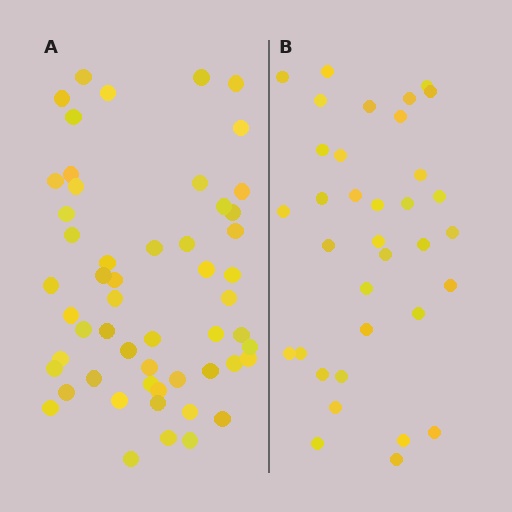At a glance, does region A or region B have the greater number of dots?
Region A (the left region) has more dots.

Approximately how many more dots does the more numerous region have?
Region A has approximately 20 more dots than region B.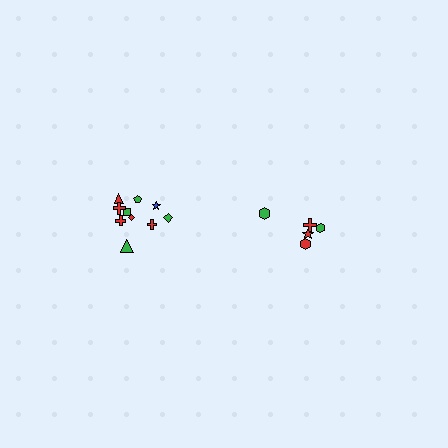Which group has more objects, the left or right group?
The left group.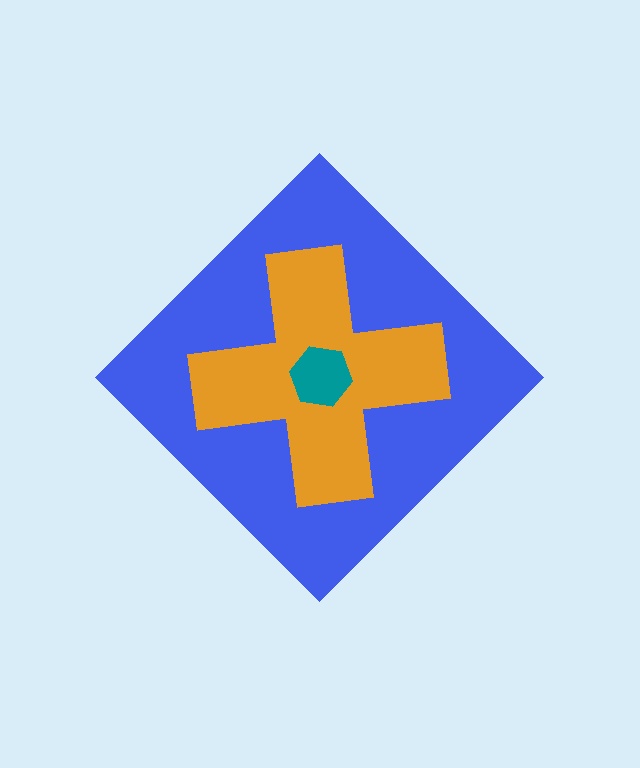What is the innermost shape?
The teal hexagon.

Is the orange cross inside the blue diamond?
Yes.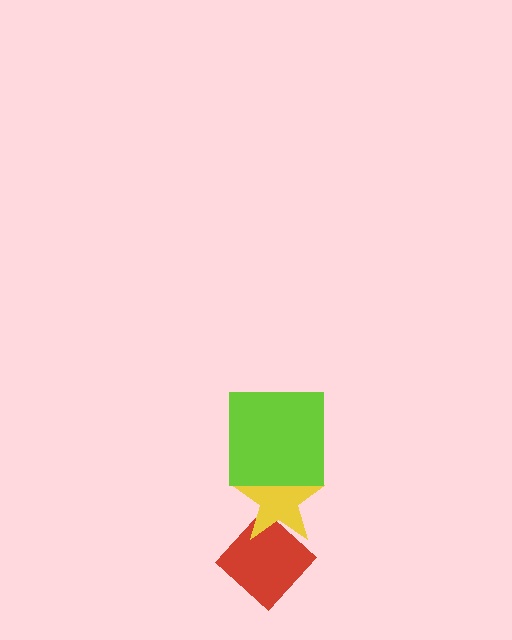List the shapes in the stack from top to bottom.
From top to bottom: the lime square, the yellow star, the red diamond.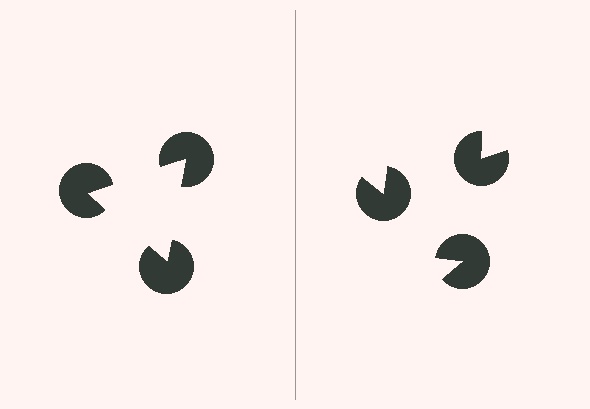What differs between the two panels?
The pac-man discs are positioned identically on both sides; only the wedge orientations differ. On the left they align to a triangle; on the right they are misaligned.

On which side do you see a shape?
An illusory triangle appears on the left side. On the right side the wedge cuts are rotated, so no coherent shape forms.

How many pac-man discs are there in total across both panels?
6 — 3 on each side.